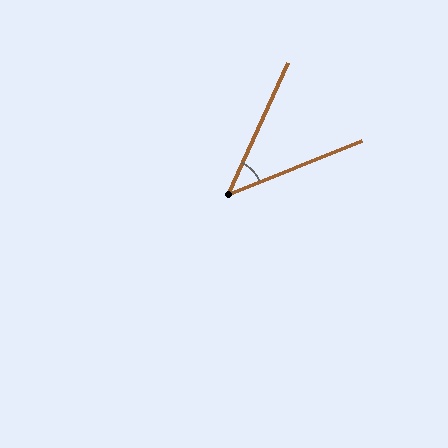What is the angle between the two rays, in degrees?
Approximately 44 degrees.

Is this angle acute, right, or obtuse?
It is acute.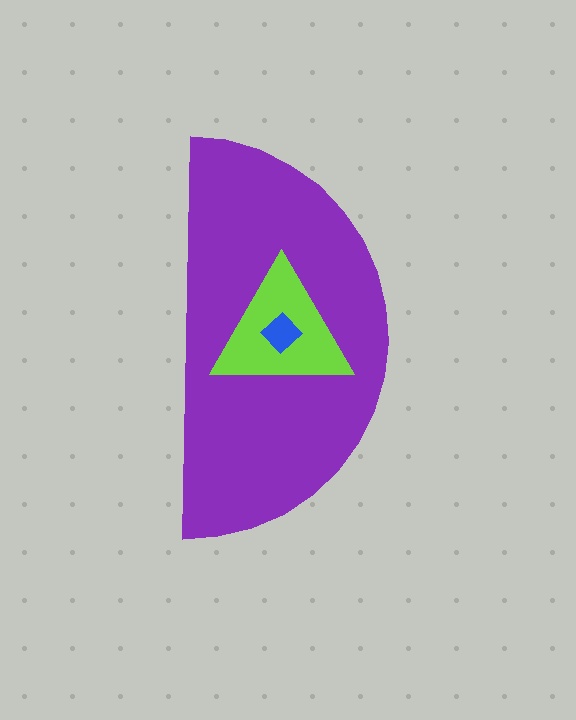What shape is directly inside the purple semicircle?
The lime triangle.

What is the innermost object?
The blue diamond.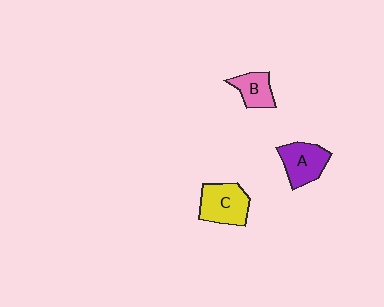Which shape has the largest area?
Shape C (yellow).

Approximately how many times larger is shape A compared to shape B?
Approximately 1.4 times.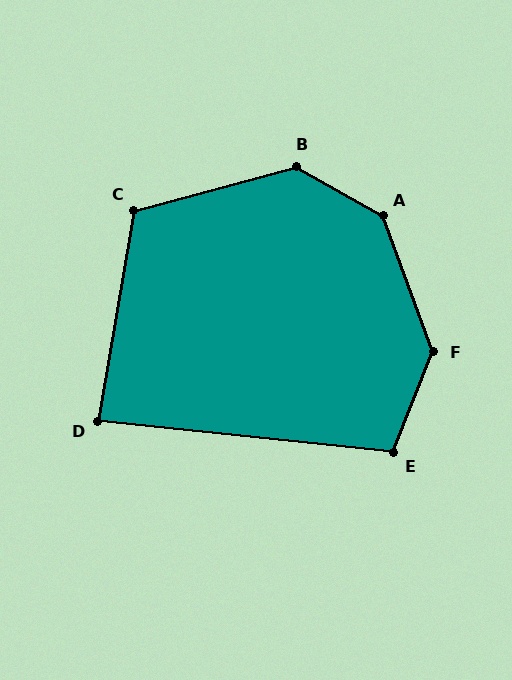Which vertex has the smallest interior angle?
D, at approximately 86 degrees.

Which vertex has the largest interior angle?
A, at approximately 140 degrees.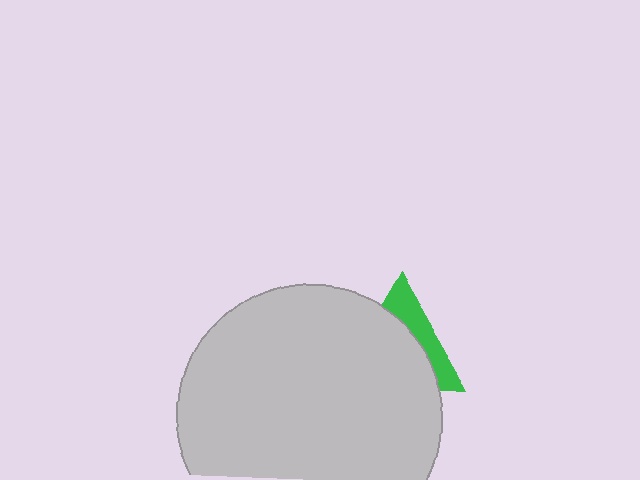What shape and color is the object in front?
The object in front is a light gray circle.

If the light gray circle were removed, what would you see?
You would see the complete green triangle.